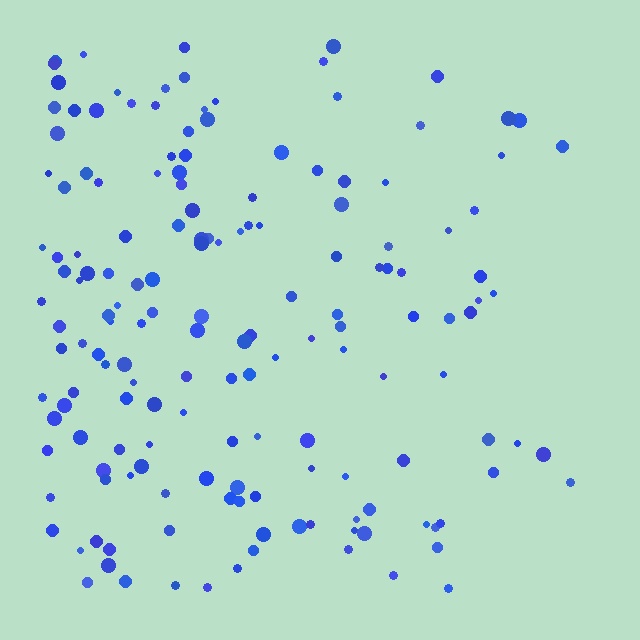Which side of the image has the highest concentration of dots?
The left.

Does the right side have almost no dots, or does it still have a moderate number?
Still a moderate number, just noticeably fewer than the left.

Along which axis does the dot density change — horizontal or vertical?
Horizontal.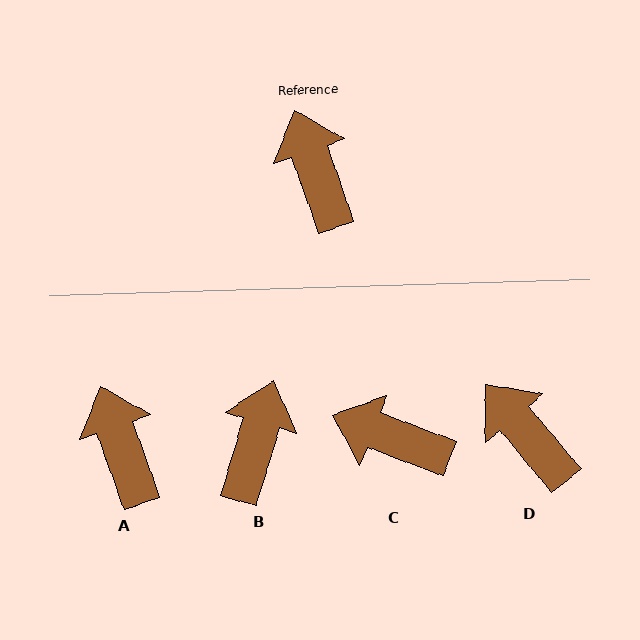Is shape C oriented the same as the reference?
No, it is off by about 50 degrees.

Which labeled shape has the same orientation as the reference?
A.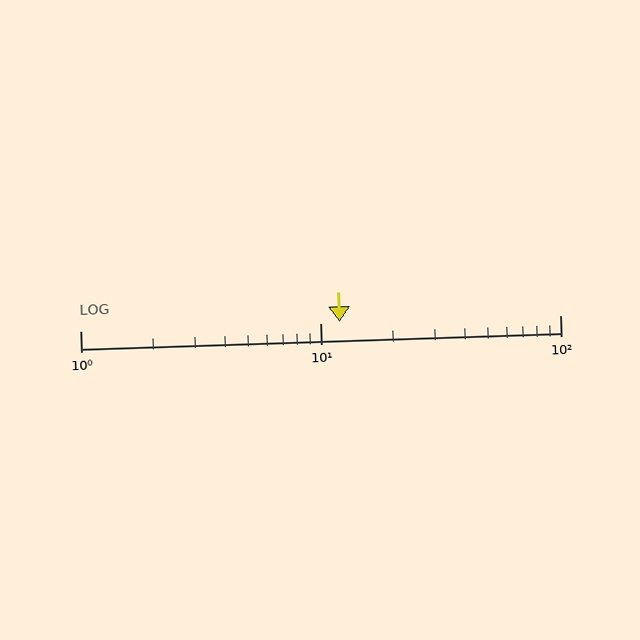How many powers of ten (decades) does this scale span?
The scale spans 2 decades, from 1 to 100.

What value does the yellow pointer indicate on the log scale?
The pointer indicates approximately 12.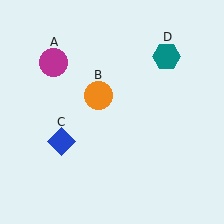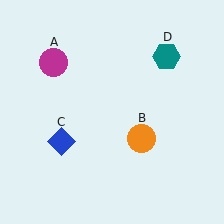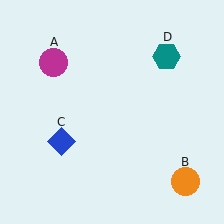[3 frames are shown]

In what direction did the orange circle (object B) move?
The orange circle (object B) moved down and to the right.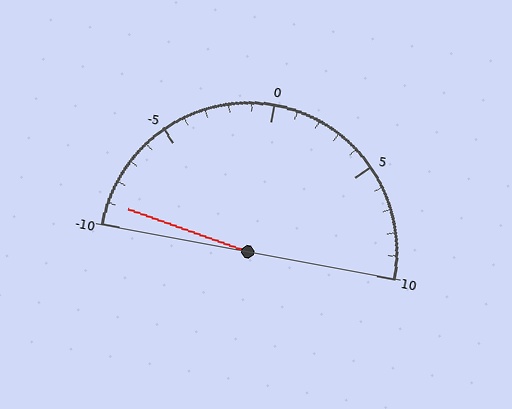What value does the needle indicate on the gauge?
The needle indicates approximately -9.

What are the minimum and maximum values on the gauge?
The gauge ranges from -10 to 10.